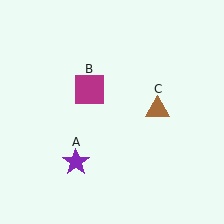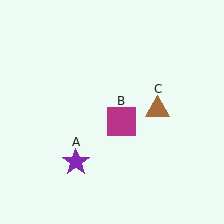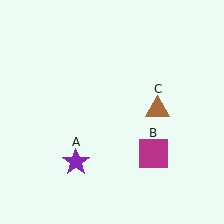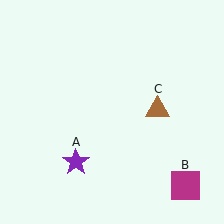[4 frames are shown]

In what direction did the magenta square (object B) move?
The magenta square (object B) moved down and to the right.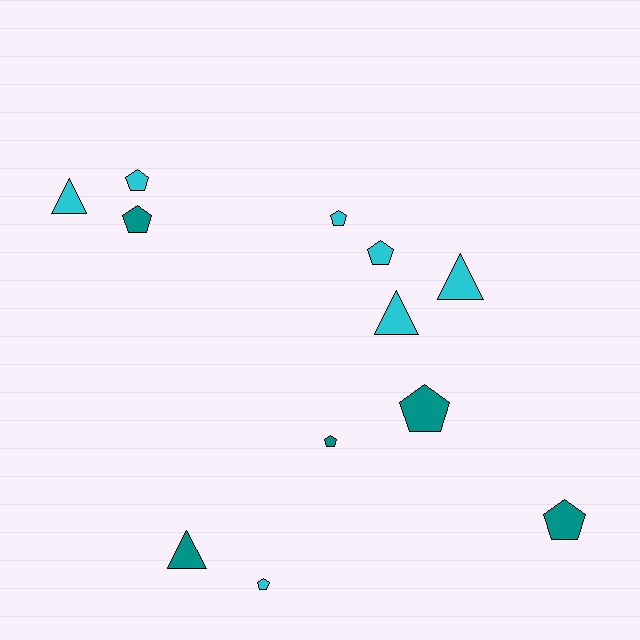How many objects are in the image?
There are 12 objects.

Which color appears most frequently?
Cyan, with 7 objects.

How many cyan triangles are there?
There are 3 cyan triangles.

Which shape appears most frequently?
Pentagon, with 8 objects.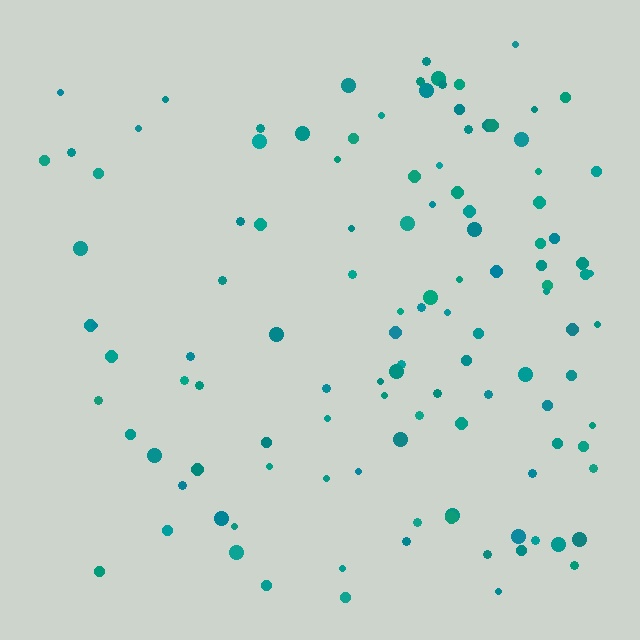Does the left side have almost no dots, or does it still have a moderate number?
Still a moderate number, just noticeably fewer than the right.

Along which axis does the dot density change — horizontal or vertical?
Horizontal.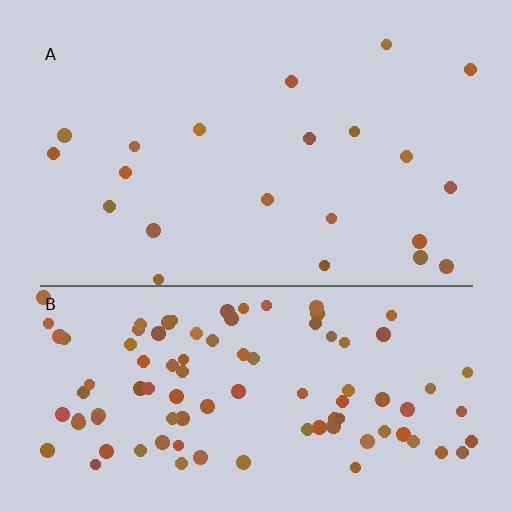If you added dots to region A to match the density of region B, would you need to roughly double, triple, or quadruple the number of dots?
Approximately quadruple.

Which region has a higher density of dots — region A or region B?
B (the bottom).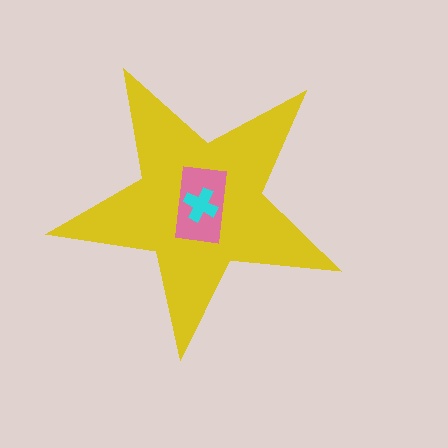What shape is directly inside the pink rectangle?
The cyan cross.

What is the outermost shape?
The yellow star.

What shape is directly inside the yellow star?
The pink rectangle.